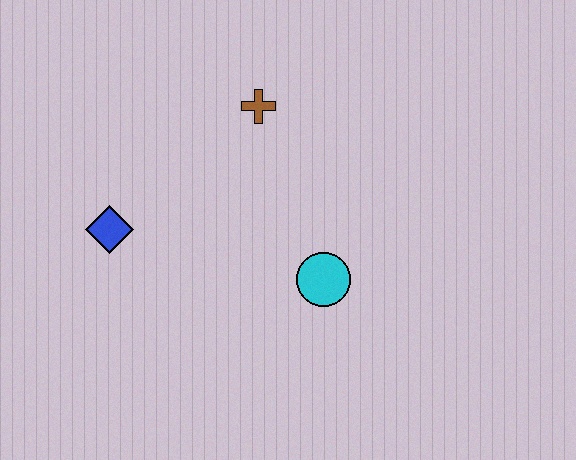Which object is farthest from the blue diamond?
The cyan circle is farthest from the blue diamond.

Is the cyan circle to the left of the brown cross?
No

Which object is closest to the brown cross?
The cyan circle is closest to the brown cross.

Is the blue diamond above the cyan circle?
Yes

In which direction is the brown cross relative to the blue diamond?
The brown cross is to the right of the blue diamond.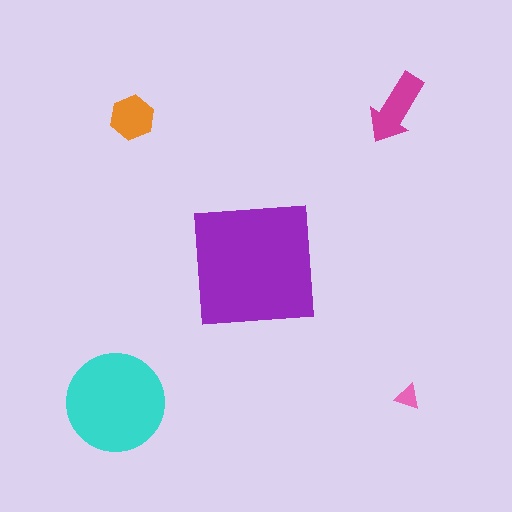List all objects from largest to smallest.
The purple square, the cyan circle, the magenta arrow, the orange hexagon, the pink triangle.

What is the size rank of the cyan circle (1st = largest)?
2nd.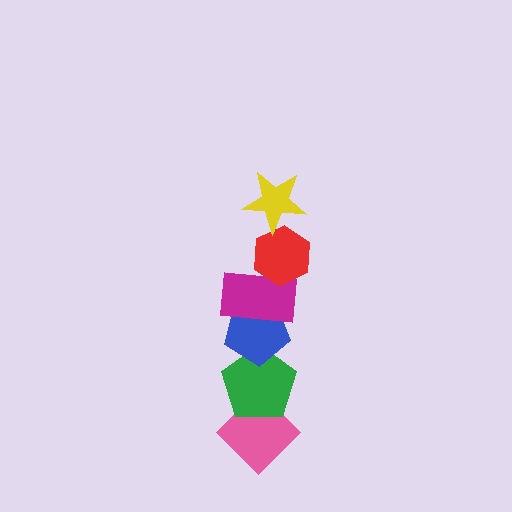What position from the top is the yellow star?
The yellow star is 1st from the top.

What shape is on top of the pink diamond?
The green pentagon is on top of the pink diamond.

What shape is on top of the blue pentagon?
The magenta rectangle is on top of the blue pentagon.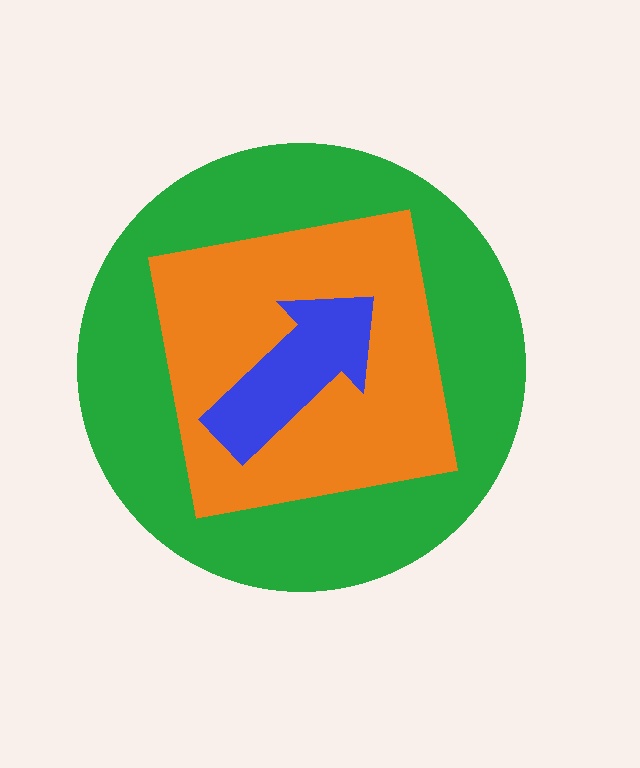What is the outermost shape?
The green circle.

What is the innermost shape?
The blue arrow.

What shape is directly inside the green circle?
The orange square.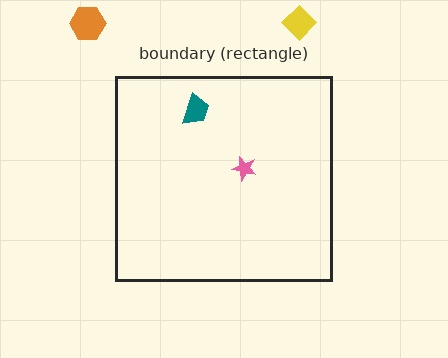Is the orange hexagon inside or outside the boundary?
Outside.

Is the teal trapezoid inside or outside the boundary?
Inside.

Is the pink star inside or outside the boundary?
Inside.